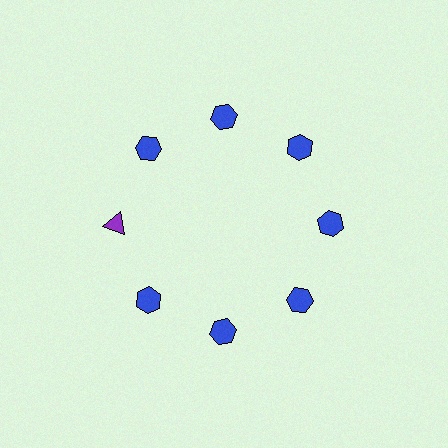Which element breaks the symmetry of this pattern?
The purple triangle at roughly the 9 o'clock position breaks the symmetry. All other shapes are blue hexagons.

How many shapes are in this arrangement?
There are 8 shapes arranged in a ring pattern.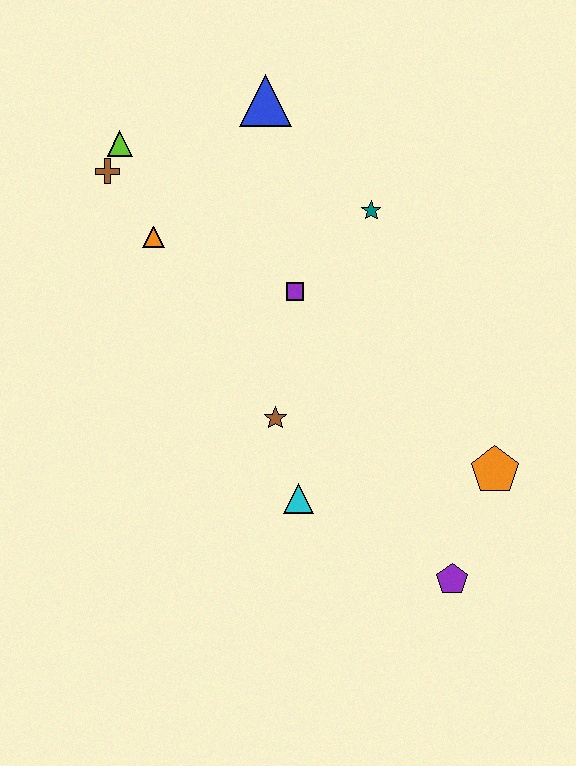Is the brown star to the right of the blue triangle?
Yes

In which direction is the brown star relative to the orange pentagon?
The brown star is to the left of the orange pentagon.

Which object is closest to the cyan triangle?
The brown star is closest to the cyan triangle.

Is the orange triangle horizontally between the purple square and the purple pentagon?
No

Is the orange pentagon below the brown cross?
Yes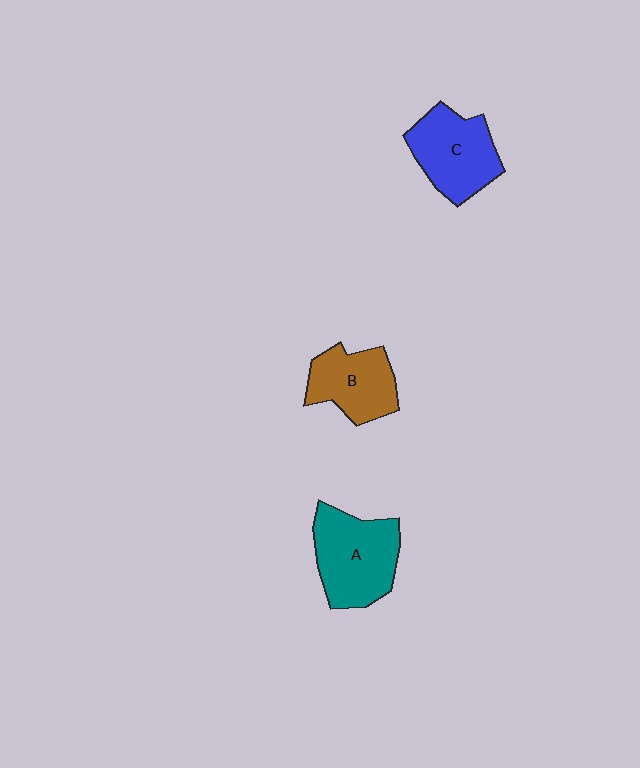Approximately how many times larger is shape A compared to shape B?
Approximately 1.3 times.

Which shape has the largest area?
Shape A (teal).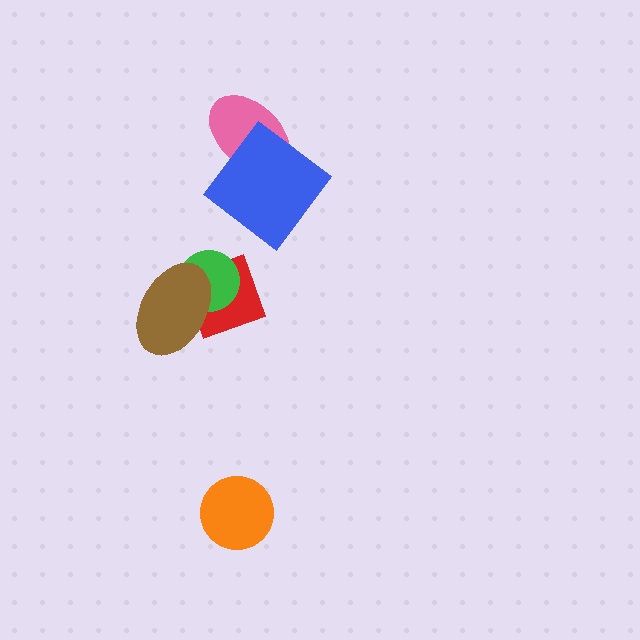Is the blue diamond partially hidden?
No, no other shape covers it.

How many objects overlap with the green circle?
2 objects overlap with the green circle.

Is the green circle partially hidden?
Yes, it is partially covered by another shape.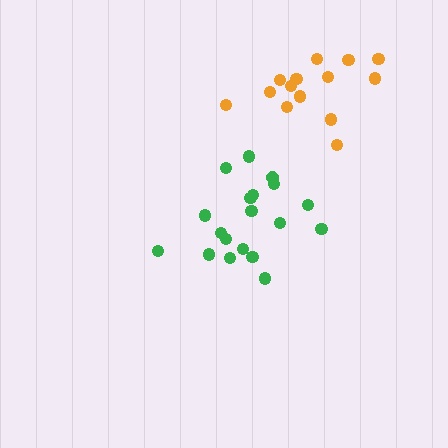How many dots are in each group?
Group 1: 14 dots, Group 2: 19 dots (33 total).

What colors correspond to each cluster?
The clusters are colored: orange, green.